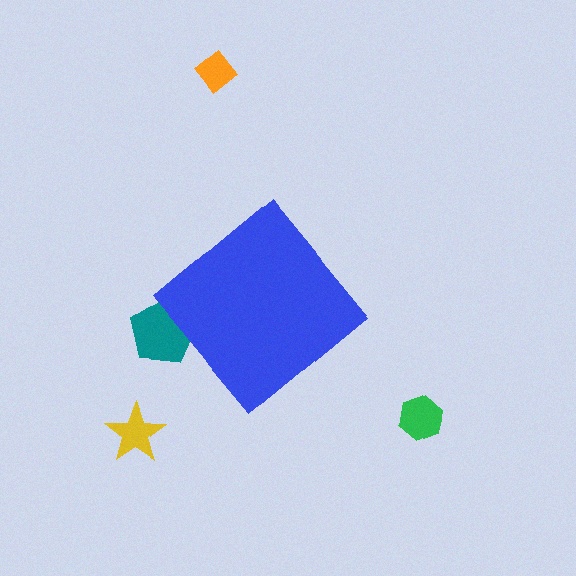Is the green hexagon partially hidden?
No, the green hexagon is fully visible.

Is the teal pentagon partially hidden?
Yes, the teal pentagon is partially hidden behind the blue diamond.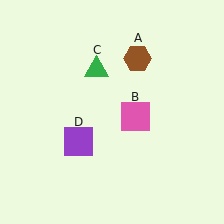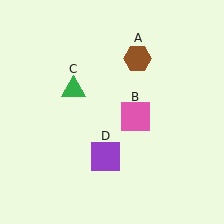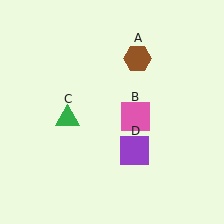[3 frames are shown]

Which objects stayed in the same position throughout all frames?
Brown hexagon (object A) and pink square (object B) remained stationary.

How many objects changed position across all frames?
2 objects changed position: green triangle (object C), purple square (object D).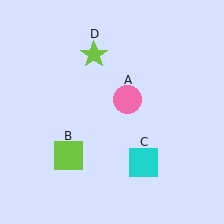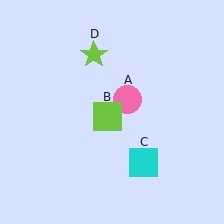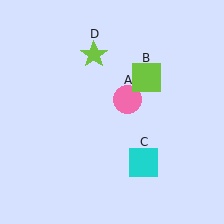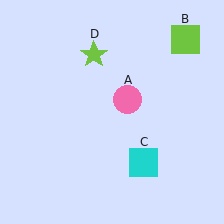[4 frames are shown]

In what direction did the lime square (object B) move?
The lime square (object B) moved up and to the right.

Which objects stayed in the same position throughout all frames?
Pink circle (object A) and cyan square (object C) and lime star (object D) remained stationary.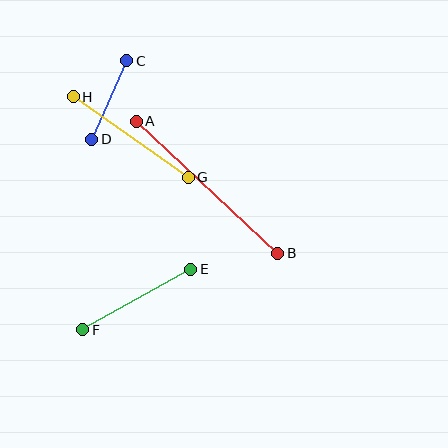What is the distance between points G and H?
The distance is approximately 141 pixels.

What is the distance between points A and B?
The distance is approximately 193 pixels.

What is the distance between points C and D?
The distance is approximately 86 pixels.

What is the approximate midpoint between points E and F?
The midpoint is at approximately (137, 300) pixels.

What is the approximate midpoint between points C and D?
The midpoint is at approximately (109, 100) pixels.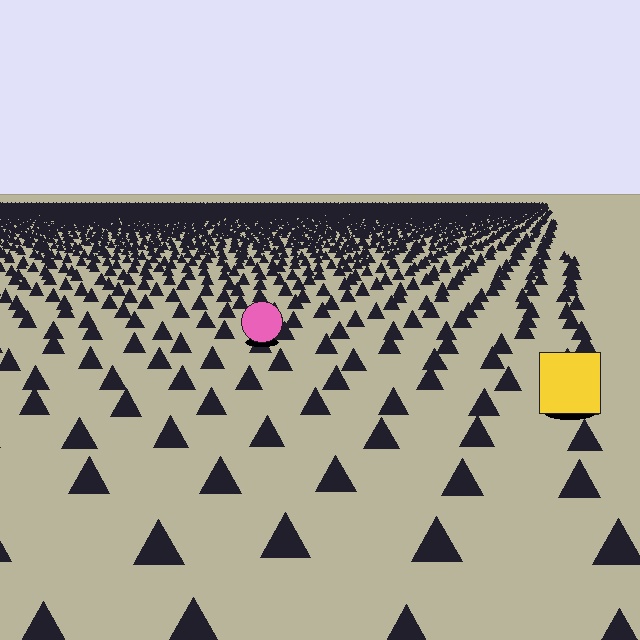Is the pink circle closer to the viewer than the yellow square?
No. The yellow square is closer — you can tell from the texture gradient: the ground texture is coarser near it.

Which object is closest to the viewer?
The yellow square is closest. The texture marks near it are larger and more spread out.